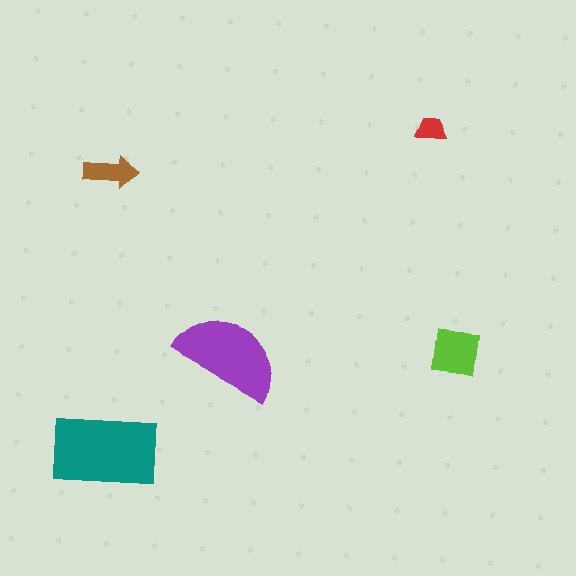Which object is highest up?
The red trapezoid is topmost.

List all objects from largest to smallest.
The teal rectangle, the purple semicircle, the lime square, the brown arrow, the red trapezoid.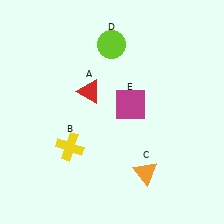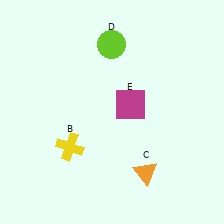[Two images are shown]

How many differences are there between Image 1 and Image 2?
There is 1 difference between the two images.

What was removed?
The red triangle (A) was removed in Image 2.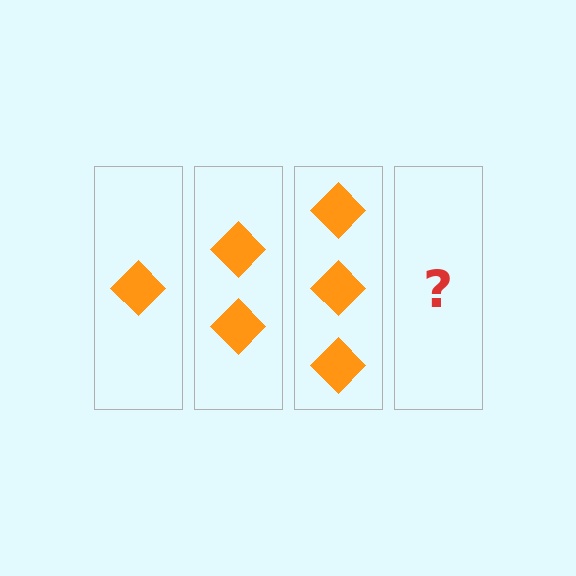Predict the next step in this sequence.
The next step is 4 diamonds.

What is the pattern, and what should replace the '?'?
The pattern is that each step adds one more diamond. The '?' should be 4 diamonds.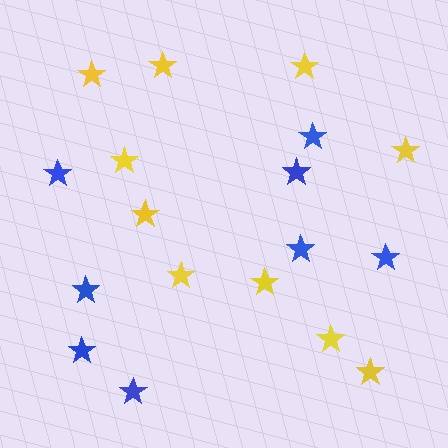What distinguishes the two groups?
There are 2 groups: one group of blue stars (8) and one group of yellow stars (10).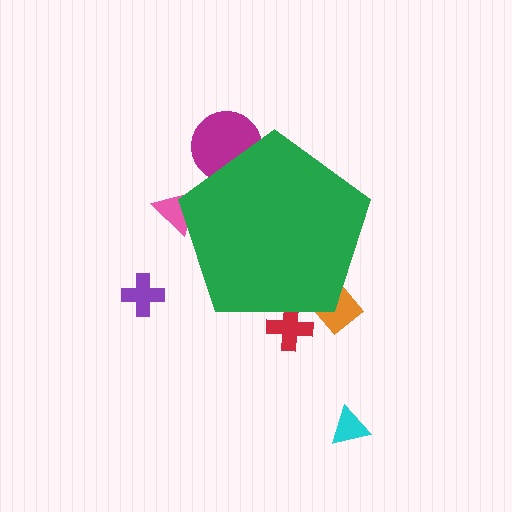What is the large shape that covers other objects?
A green pentagon.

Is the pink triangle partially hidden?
Yes, the pink triangle is partially hidden behind the green pentagon.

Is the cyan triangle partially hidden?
No, the cyan triangle is fully visible.